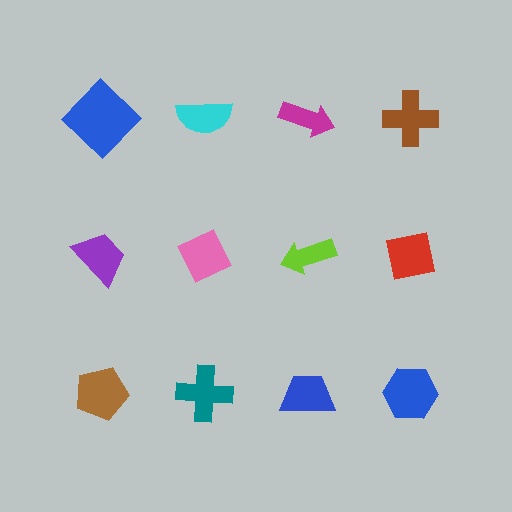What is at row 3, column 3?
A blue trapezoid.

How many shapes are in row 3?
4 shapes.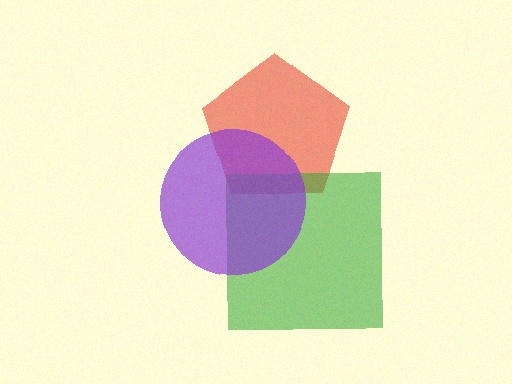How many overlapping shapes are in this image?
There are 3 overlapping shapes in the image.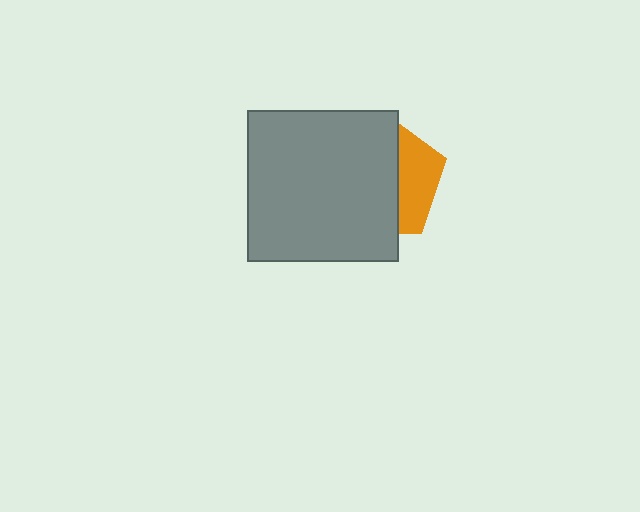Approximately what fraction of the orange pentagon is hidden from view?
Roughly 68% of the orange pentagon is hidden behind the gray square.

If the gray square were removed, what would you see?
You would see the complete orange pentagon.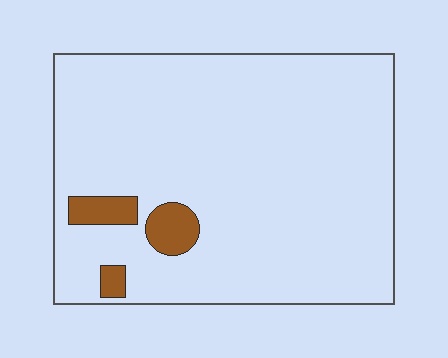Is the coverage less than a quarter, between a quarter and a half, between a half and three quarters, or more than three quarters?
Less than a quarter.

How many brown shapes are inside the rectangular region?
3.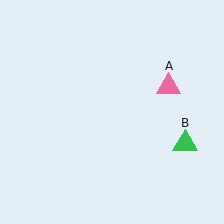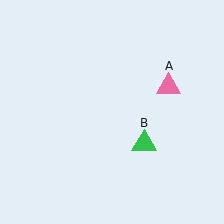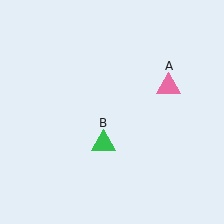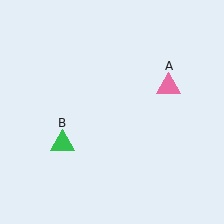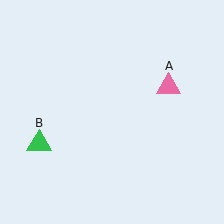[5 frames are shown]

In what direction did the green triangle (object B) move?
The green triangle (object B) moved left.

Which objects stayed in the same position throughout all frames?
Pink triangle (object A) remained stationary.